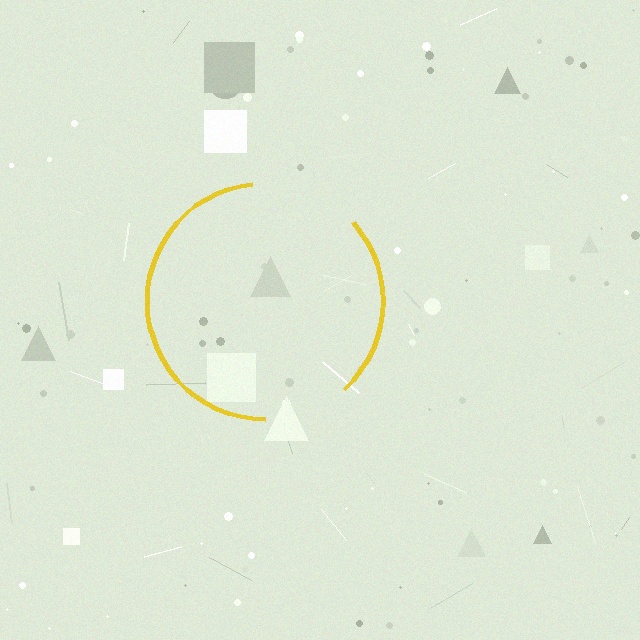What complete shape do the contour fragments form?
The contour fragments form a circle.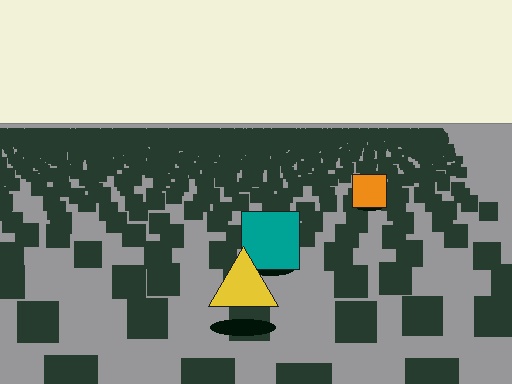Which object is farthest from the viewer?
The orange square is farthest from the viewer. It appears smaller and the ground texture around it is denser.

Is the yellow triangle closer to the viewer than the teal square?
Yes. The yellow triangle is closer — you can tell from the texture gradient: the ground texture is coarser near it.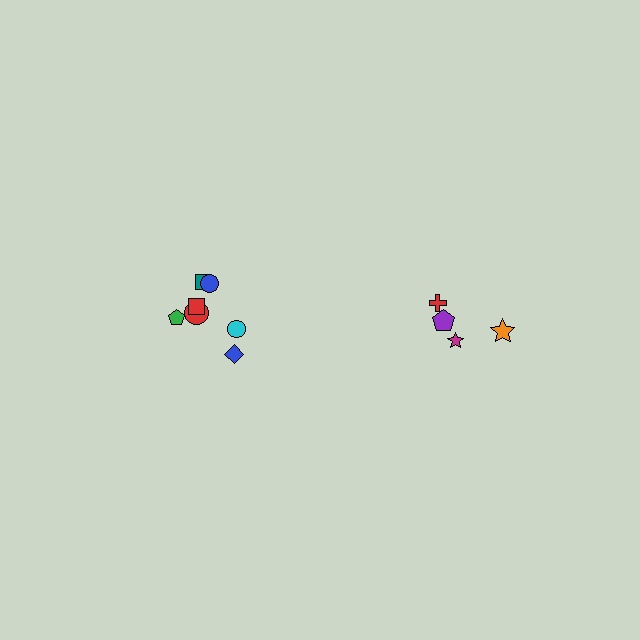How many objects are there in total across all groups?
There are 11 objects.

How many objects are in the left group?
There are 7 objects.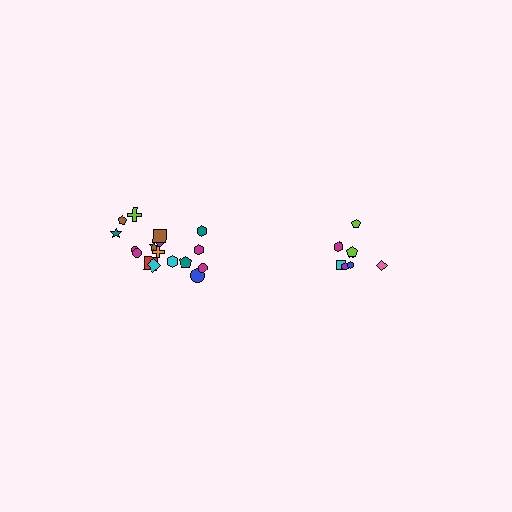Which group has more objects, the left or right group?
The left group.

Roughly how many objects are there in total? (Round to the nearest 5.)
Roughly 25 objects in total.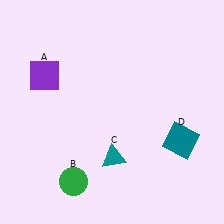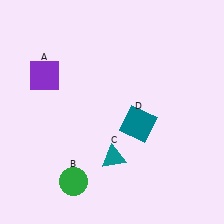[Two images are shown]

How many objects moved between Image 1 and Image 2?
1 object moved between the two images.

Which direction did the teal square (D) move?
The teal square (D) moved left.